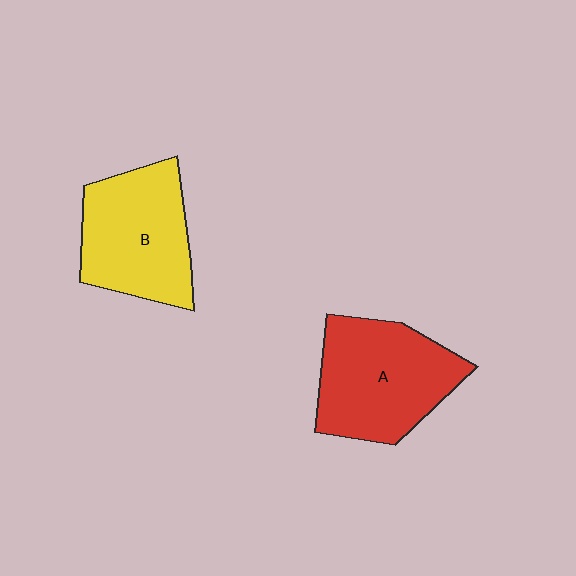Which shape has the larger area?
Shape A (red).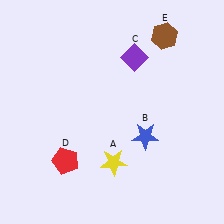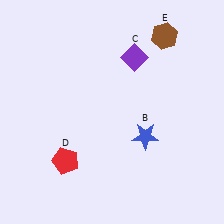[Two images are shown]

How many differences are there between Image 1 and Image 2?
There is 1 difference between the two images.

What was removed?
The yellow star (A) was removed in Image 2.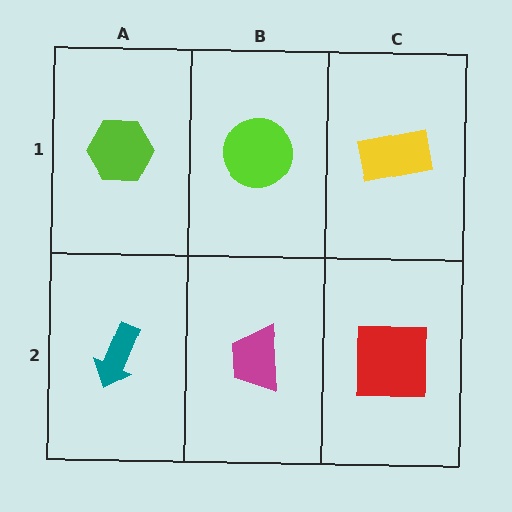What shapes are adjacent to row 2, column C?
A yellow rectangle (row 1, column C), a magenta trapezoid (row 2, column B).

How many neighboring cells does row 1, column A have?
2.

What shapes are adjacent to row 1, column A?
A teal arrow (row 2, column A), a lime circle (row 1, column B).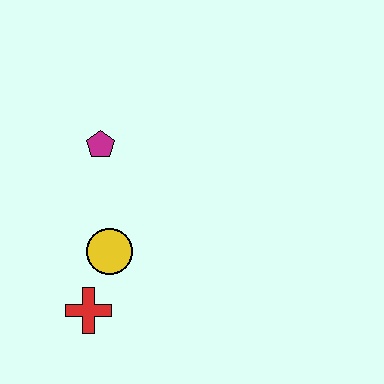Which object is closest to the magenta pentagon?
The yellow circle is closest to the magenta pentagon.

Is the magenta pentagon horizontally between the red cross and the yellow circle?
Yes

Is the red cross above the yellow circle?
No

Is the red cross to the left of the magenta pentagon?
Yes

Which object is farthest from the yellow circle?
The magenta pentagon is farthest from the yellow circle.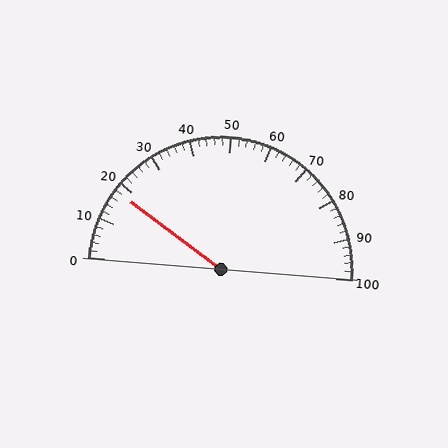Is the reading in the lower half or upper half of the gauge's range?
The reading is in the lower half of the range (0 to 100).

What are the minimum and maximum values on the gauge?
The gauge ranges from 0 to 100.